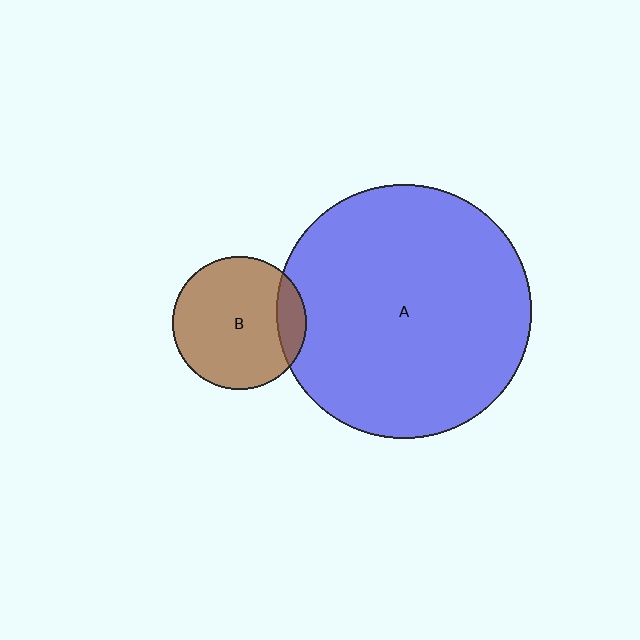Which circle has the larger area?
Circle A (blue).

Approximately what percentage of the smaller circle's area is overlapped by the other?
Approximately 15%.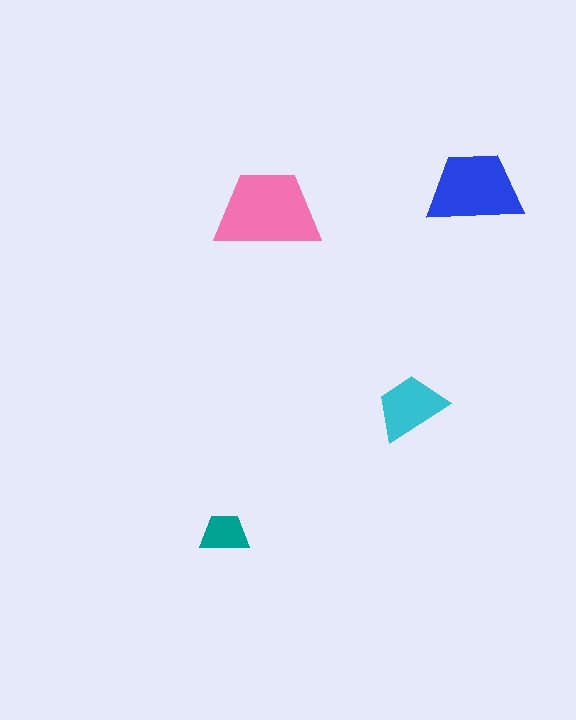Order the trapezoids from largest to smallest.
the pink one, the blue one, the cyan one, the teal one.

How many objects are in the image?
There are 4 objects in the image.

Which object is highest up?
The blue trapezoid is topmost.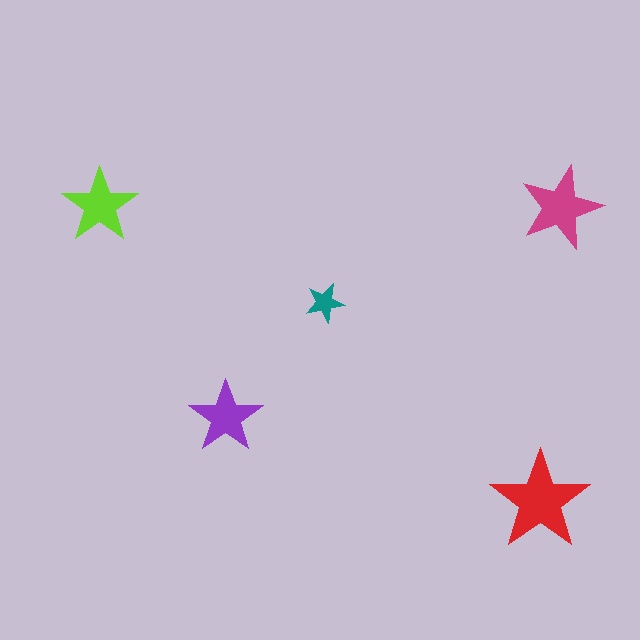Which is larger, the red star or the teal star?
The red one.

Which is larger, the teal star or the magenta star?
The magenta one.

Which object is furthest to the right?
The magenta star is rightmost.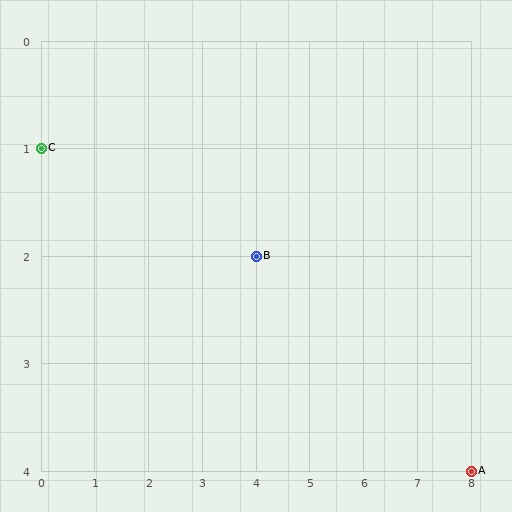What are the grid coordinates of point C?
Point C is at grid coordinates (0, 1).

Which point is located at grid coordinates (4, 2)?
Point B is at (4, 2).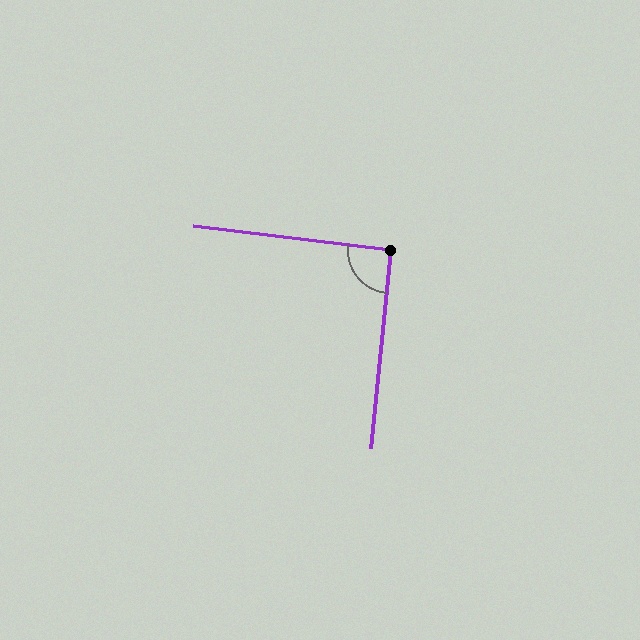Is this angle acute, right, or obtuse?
It is approximately a right angle.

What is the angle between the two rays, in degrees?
Approximately 91 degrees.